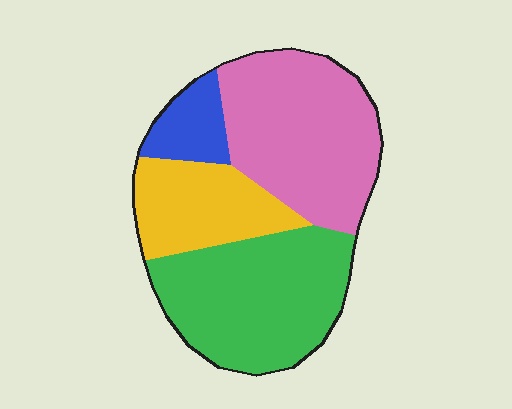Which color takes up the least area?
Blue, at roughly 10%.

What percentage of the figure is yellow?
Yellow covers roughly 20% of the figure.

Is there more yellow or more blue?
Yellow.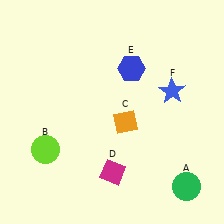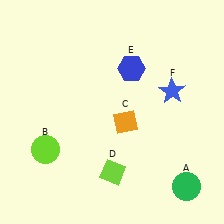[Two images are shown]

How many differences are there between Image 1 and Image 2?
There is 1 difference between the two images.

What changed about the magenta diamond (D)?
In Image 1, D is magenta. In Image 2, it changed to lime.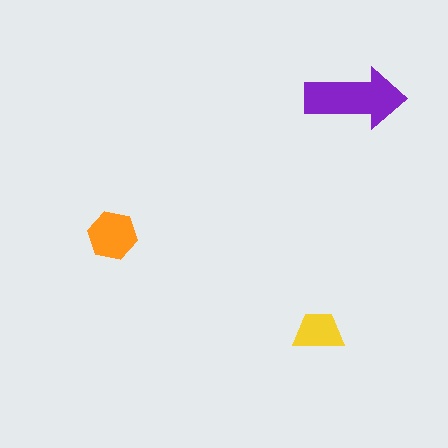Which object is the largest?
The purple arrow.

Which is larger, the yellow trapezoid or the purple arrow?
The purple arrow.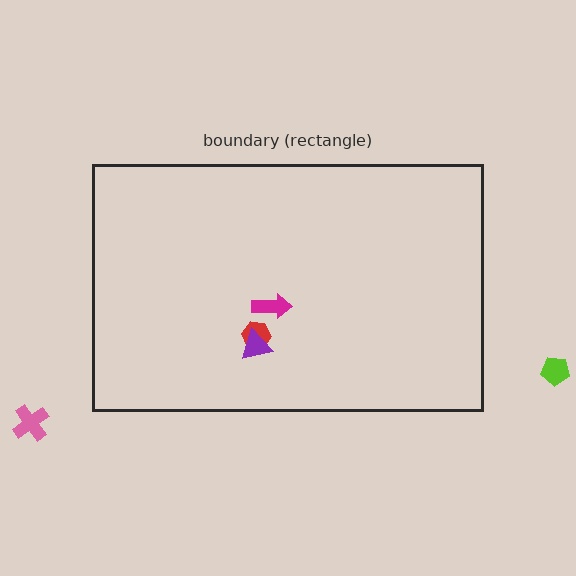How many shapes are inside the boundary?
3 inside, 2 outside.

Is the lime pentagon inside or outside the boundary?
Outside.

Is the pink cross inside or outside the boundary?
Outside.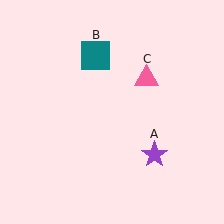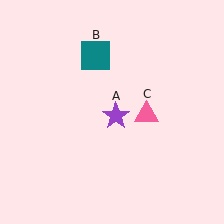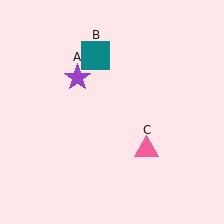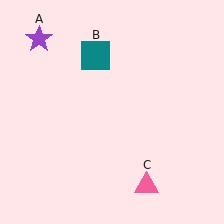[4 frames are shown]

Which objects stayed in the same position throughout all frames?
Teal square (object B) remained stationary.